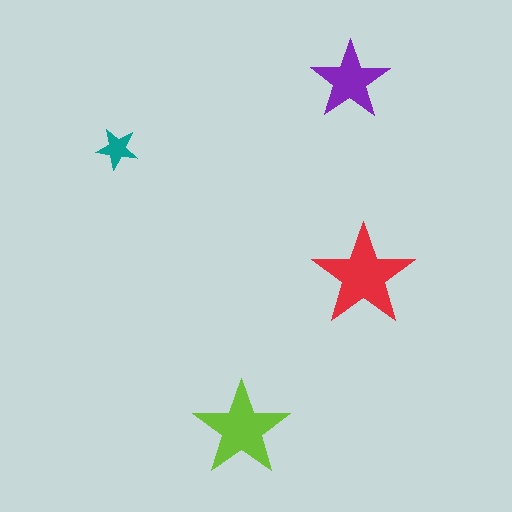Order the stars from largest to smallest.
the red one, the lime one, the purple one, the teal one.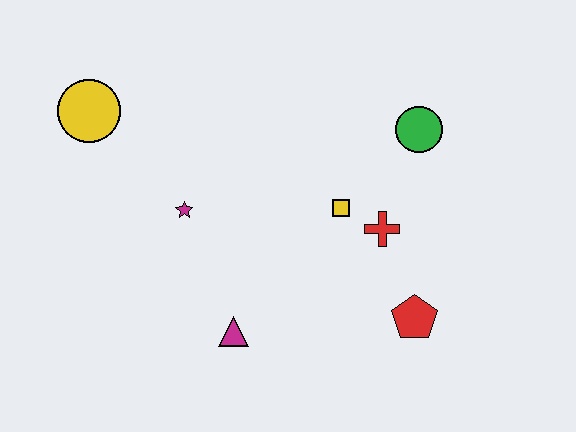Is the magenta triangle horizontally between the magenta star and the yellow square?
Yes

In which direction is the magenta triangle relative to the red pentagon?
The magenta triangle is to the left of the red pentagon.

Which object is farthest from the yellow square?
The yellow circle is farthest from the yellow square.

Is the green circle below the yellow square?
No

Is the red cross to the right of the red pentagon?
No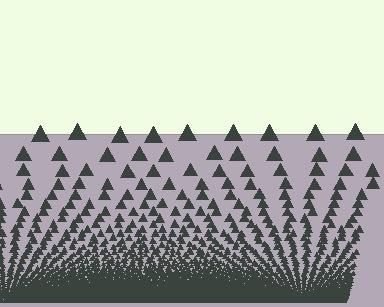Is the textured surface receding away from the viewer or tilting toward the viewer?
The surface appears to tilt toward the viewer. Texture elements get larger and sparser toward the top.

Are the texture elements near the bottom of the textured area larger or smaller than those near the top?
Smaller. The gradient is inverted — elements near the bottom are smaller and denser.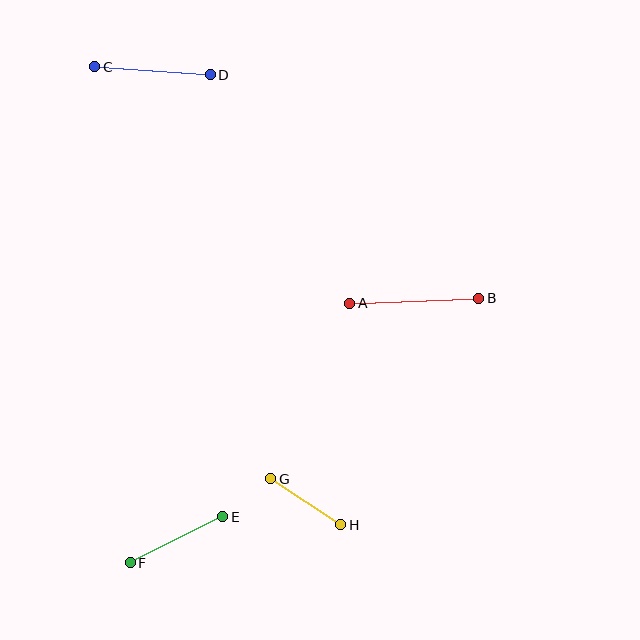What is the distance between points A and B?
The distance is approximately 129 pixels.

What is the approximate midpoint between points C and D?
The midpoint is at approximately (153, 71) pixels.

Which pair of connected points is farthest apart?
Points A and B are farthest apart.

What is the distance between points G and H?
The distance is approximately 84 pixels.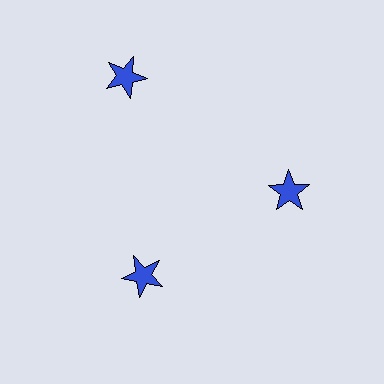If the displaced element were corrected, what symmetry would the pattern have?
It would have 3-fold rotational symmetry — the pattern would map onto itself every 120 degrees.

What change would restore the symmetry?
The symmetry would be restored by moving it inward, back onto the ring so that all 3 stars sit at equal angles and equal distance from the center.